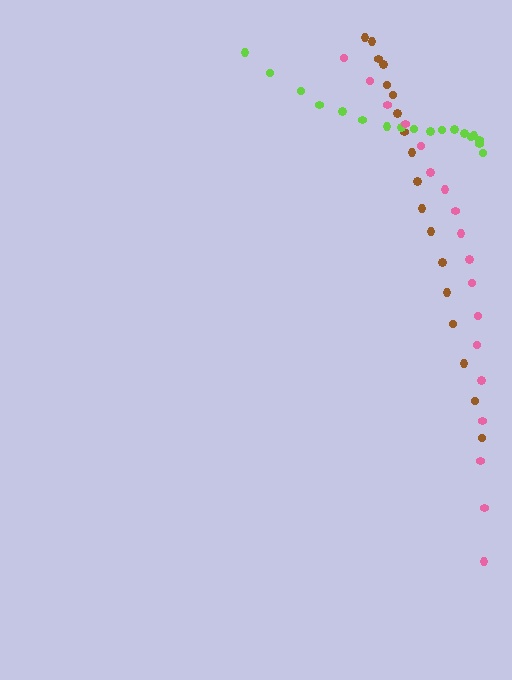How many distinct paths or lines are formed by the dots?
There are 3 distinct paths.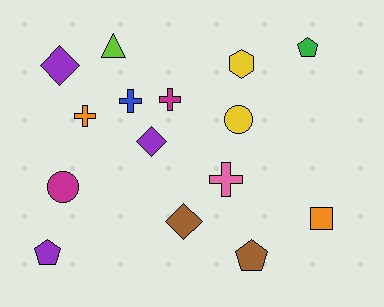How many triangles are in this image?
There is 1 triangle.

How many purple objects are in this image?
There are 3 purple objects.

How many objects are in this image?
There are 15 objects.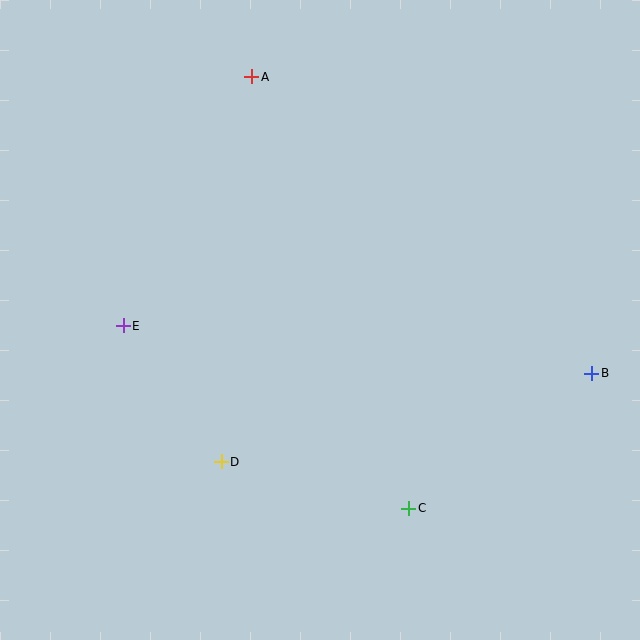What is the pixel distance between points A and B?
The distance between A and B is 451 pixels.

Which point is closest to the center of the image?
Point D at (221, 462) is closest to the center.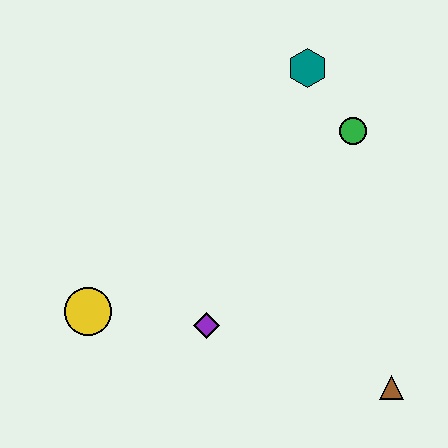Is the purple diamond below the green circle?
Yes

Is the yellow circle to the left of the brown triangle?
Yes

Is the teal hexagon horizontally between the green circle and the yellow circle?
Yes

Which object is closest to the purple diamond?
The yellow circle is closest to the purple diamond.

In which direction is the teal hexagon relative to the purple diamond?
The teal hexagon is above the purple diamond.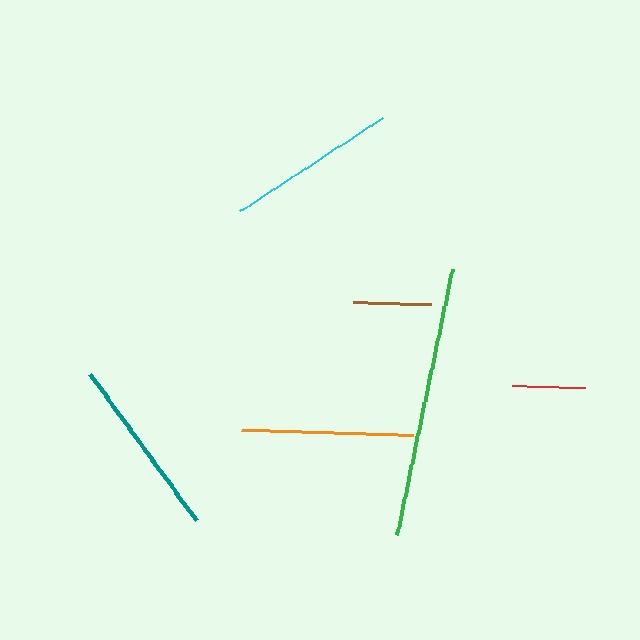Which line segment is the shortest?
The red line is the shortest at approximately 73 pixels.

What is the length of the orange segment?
The orange segment is approximately 172 pixels long.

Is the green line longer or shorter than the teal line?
The green line is longer than the teal line.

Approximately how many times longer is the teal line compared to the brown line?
The teal line is approximately 2.3 times the length of the brown line.